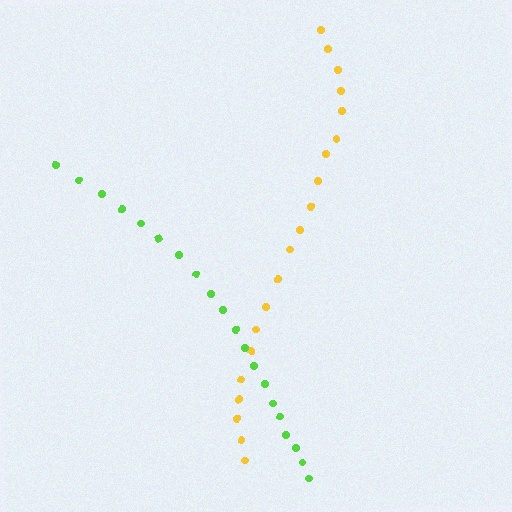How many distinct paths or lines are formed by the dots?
There are 2 distinct paths.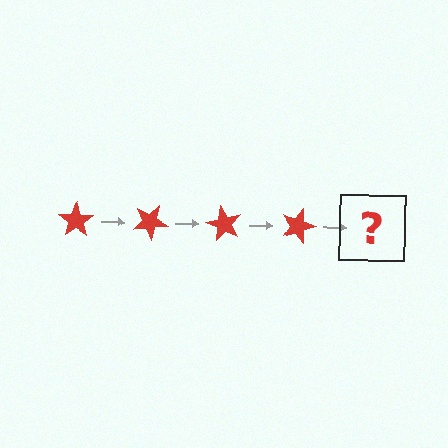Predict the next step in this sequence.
The next step is a red star rotated 120 degrees.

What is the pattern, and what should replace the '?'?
The pattern is that the star rotates 30 degrees each step. The '?' should be a red star rotated 120 degrees.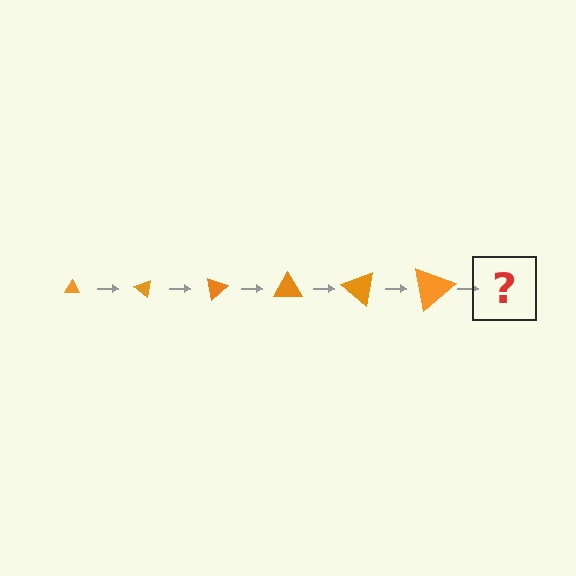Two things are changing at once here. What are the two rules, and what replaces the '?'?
The two rules are that the triangle grows larger each step and it rotates 40 degrees each step. The '?' should be a triangle, larger than the previous one and rotated 240 degrees from the start.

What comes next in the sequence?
The next element should be a triangle, larger than the previous one and rotated 240 degrees from the start.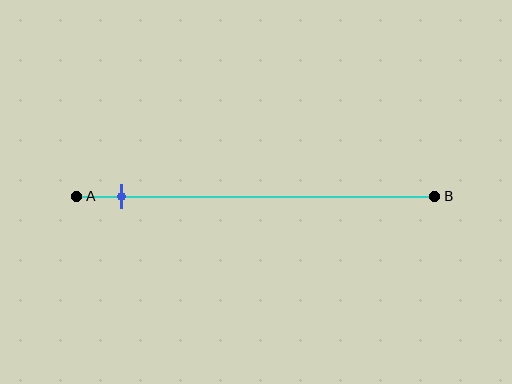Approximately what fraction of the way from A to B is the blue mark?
The blue mark is approximately 10% of the way from A to B.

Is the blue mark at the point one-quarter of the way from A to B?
No, the mark is at about 10% from A, not at the 25% one-quarter point.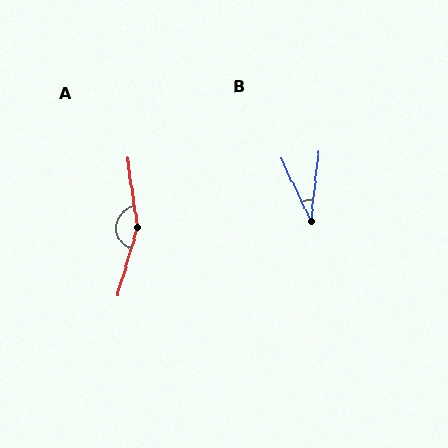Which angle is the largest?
A, at approximately 156 degrees.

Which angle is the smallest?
B, at approximately 32 degrees.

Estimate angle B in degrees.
Approximately 32 degrees.